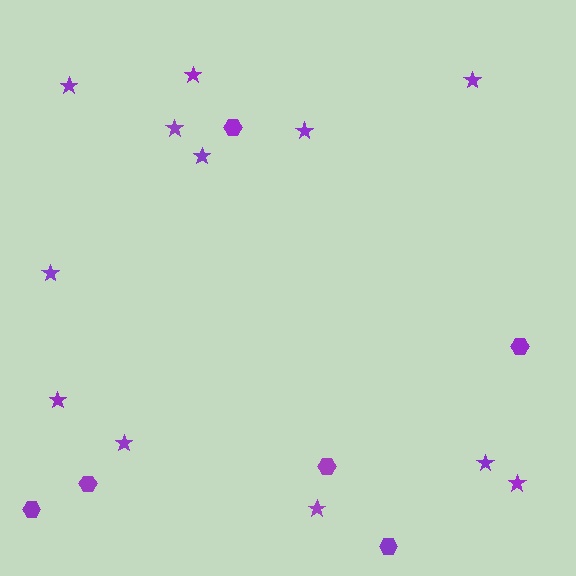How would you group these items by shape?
There are 2 groups: one group of hexagons (6) and one group of stars (12).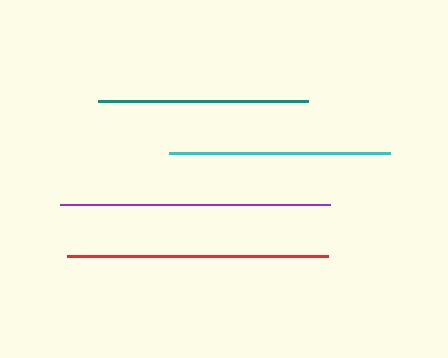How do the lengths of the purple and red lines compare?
The purple and red lines are approximately the same length.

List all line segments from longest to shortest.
From longest to shortest: purple, red, cyan, teal.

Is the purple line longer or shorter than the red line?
The purple line is longer than the red line.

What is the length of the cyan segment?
The cyan segment is approximately 221 pixels long.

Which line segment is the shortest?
The teal line is the shortest at approximately 210 pixels.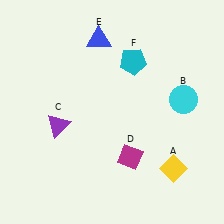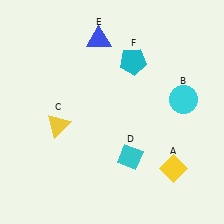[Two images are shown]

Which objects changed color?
C changed from purple to yellow. D changed from magenta to cyan.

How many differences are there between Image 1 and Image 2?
There are 2 differences between the two images.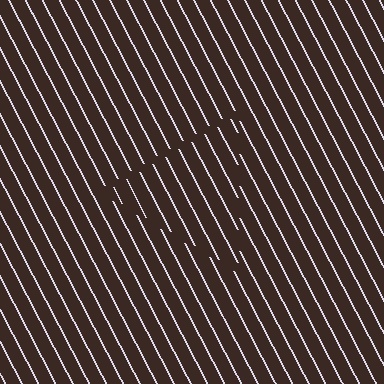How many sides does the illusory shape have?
3 sides — the line-ends trace a triangle.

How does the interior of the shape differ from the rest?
The interior of the shape contains the same grating, shifted by half a period — the contour is defined by the phase discontinuity where line-ends from the inner and outer gratings abut.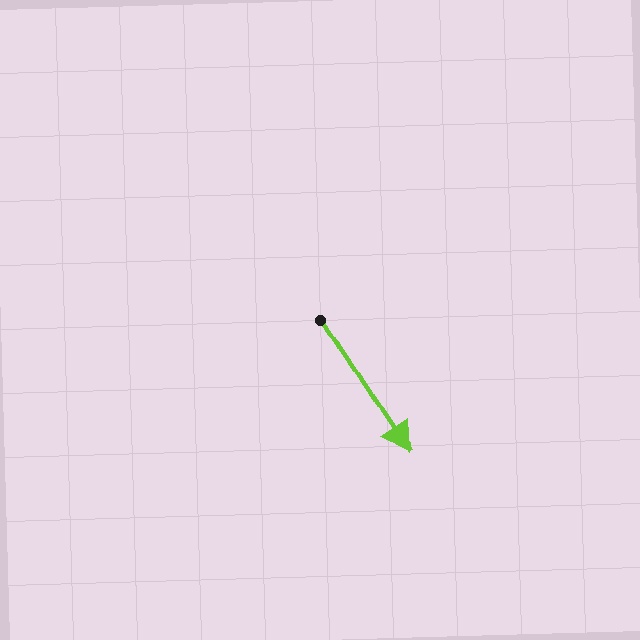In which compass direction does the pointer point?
Southeast.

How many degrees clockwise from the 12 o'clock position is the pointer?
Approximately 147 degrees.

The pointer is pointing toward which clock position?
Roughly 5 o'clock.